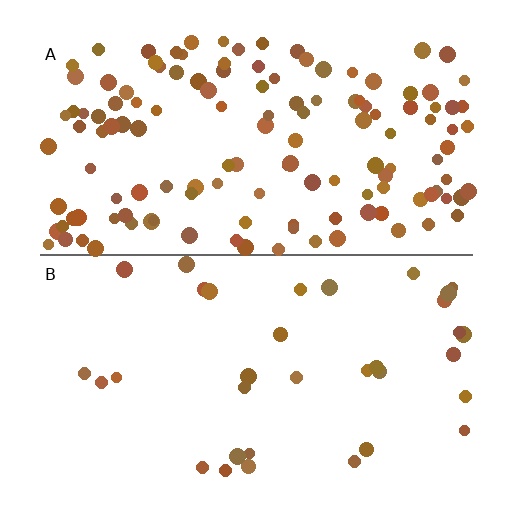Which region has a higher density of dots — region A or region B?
A (the top).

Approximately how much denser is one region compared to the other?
Approximately 3.9× — region A over region B.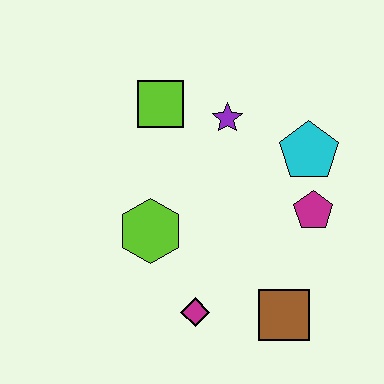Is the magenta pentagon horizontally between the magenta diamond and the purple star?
No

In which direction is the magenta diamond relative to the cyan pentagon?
The magenta diamond is below the cyan pentagon.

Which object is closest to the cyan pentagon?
The magenta pentagon is closest to the cyan pentagon.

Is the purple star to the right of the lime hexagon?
Yes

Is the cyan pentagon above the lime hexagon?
Yes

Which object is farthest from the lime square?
The brown square is farthest from the lime square.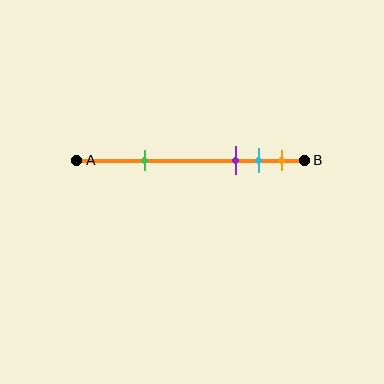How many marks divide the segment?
There are 4 marks dividing the segment.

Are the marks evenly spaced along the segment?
No, the marks are not evenly spaced.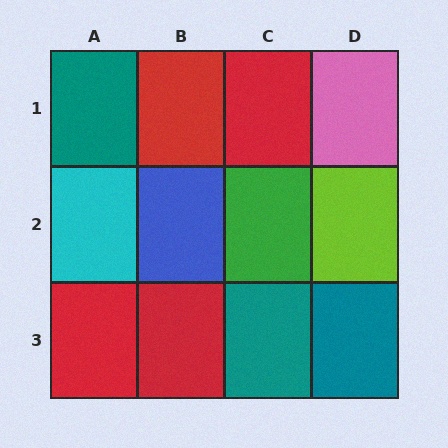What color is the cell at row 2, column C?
Green.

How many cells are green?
1 cell is green.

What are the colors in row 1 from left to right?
Teal, red, red, pink.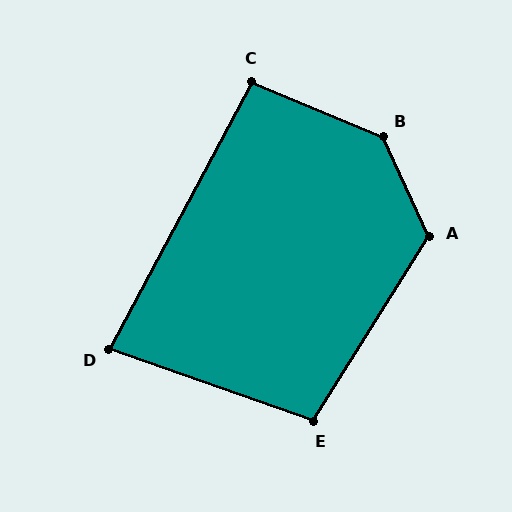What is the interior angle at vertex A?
Approximately 123 degrees (obtuse).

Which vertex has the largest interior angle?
B, at approximately 137 degrees.